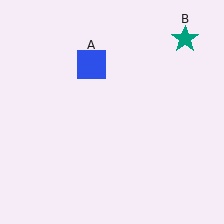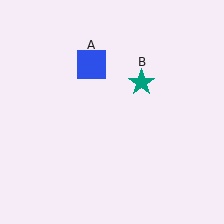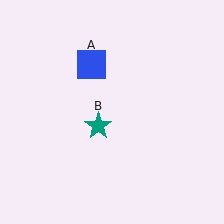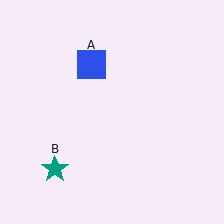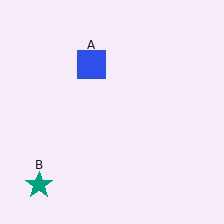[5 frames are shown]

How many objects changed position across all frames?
1 object changed position: teal star (object B).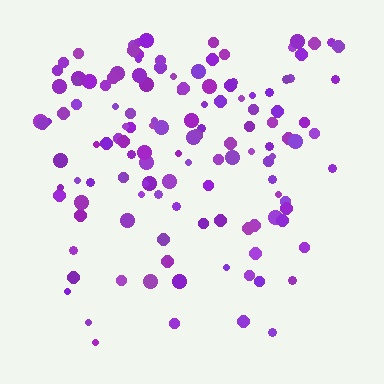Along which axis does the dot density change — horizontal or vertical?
Vertical.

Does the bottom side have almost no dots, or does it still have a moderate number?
Still a moderate number, just noticeably fewer than the top.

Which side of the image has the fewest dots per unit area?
The bottom.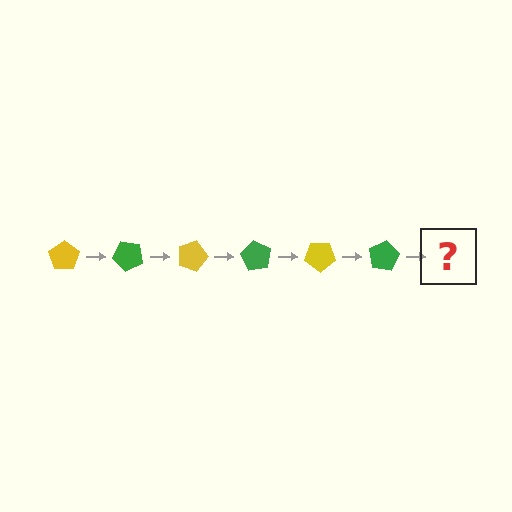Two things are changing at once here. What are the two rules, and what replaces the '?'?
The two rules are that it rotates 45 degrees each step and the color cycles through yellow and green. The '?' should be a yellow pentagon, rotated 270 degrees from the start.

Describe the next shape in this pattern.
It should be a yellow pentagon, rotated 270 degrees from the start.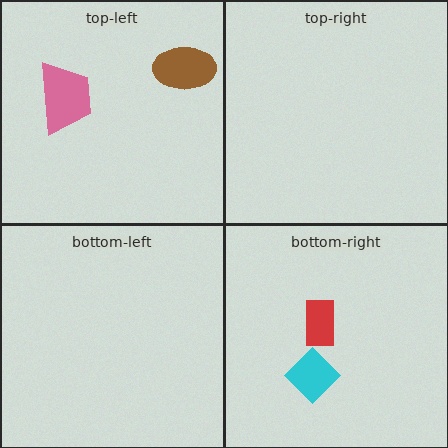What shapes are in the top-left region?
The pink trapezoid, the brown ellipse.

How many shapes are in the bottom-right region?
2.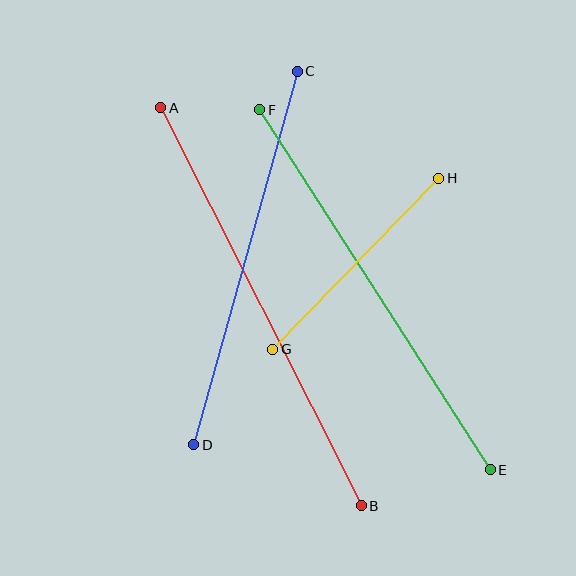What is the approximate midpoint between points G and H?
The midpoint is at approximately (356, 264) pixels.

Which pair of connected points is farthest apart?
Points A and B are farthest apart.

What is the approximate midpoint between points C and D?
The midpoint is at approximately (245, 258) pixels.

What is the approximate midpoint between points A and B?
The midpoint is at approximately (261, 307) pixels.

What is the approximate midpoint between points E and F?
The midpoint is at approximately (375, 290) pixels.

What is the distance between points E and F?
The distance is approximately 428 pixels.